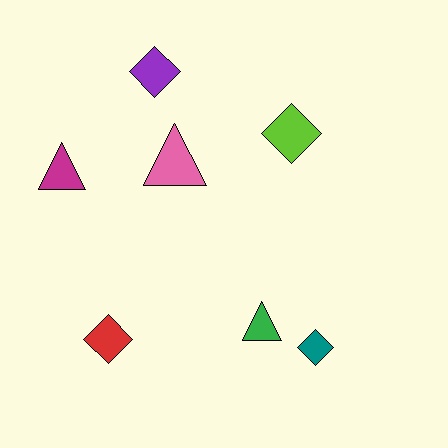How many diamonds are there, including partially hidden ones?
There are 4 diamonds.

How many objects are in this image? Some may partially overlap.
There are 7 objects.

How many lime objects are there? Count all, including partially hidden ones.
There is 1 lime object.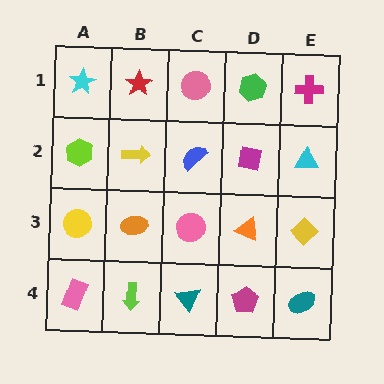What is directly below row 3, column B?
A lime arrow.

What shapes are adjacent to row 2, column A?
A cyan star (row 1, column A), a yellow circle (row 3, column A), a yellow arrow (row 2, column B).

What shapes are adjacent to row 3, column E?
A cyan triangle (row 2, column E), a teal ellipse (row 4, column E), an orange triangle (row 3, column D).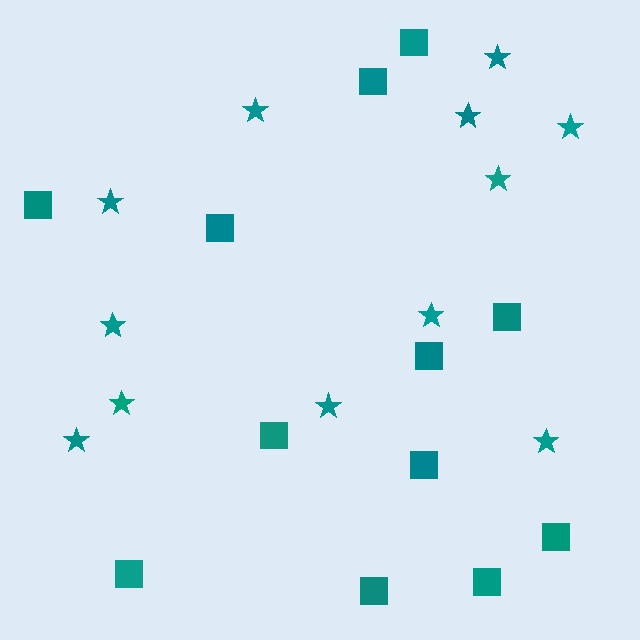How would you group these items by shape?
There are 2 groups: one group of squares (12) and one group of stars (12).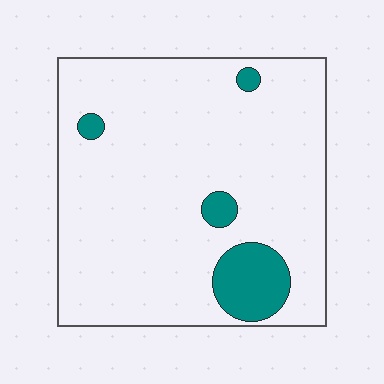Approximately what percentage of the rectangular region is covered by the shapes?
Approximately 10%.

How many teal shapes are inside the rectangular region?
4.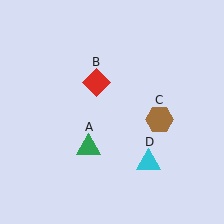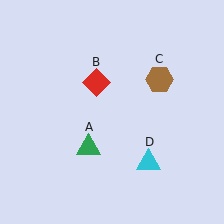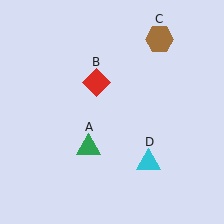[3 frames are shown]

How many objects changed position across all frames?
1 object changed position: brown hexagon (object C).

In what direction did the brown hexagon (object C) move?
The brown hexagon (object C) moved up.